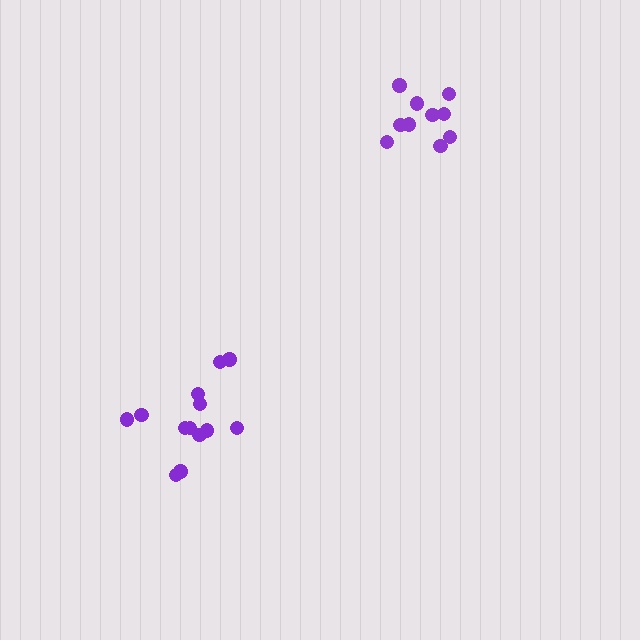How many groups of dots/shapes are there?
There are 2 groups.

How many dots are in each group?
Group 1: 10 dots, Group 2: 13 dots (23 total).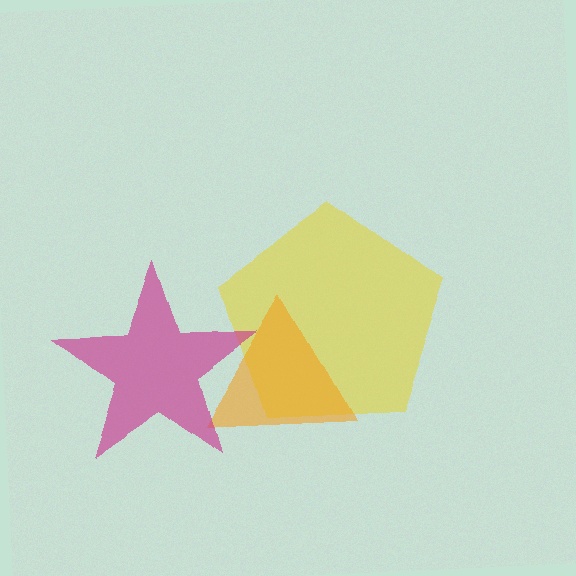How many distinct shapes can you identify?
There are 3 distinct shapes: a yellow pentagon, an orange triangle, a magenta star.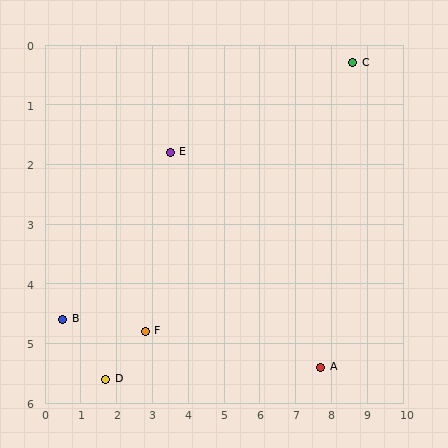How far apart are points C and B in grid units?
Points C and B are about 9.2 grid units apart.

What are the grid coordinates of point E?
Point E is at approximately (3.5, 1.8).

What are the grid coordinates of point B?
Point B is at approximately (0.5, 4.6).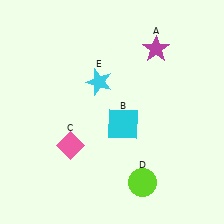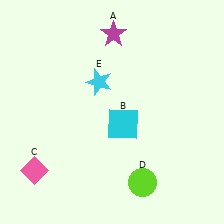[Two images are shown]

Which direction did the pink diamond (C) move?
The pink diamond (C) moved left.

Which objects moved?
The objects that moved are: the magenta star (A), the pink diamond (C).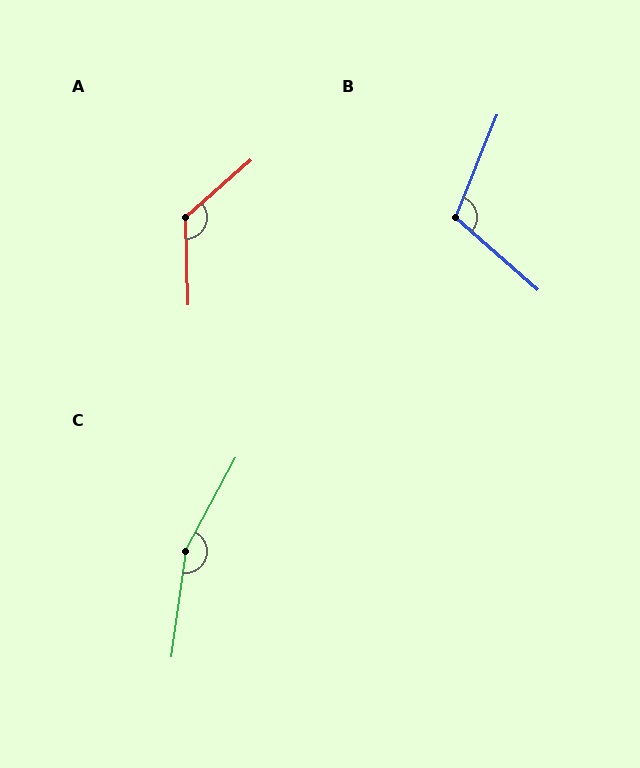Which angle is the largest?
C, at approximately 160 degrees.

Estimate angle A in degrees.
Approximately 130 degrees.